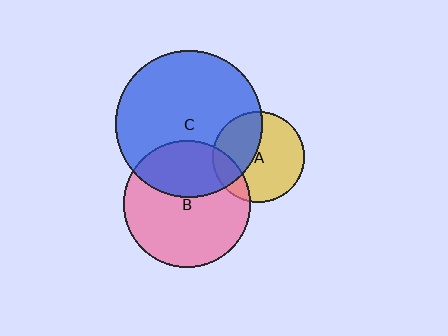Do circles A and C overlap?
Yes.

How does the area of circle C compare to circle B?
Approximately 1.3 times.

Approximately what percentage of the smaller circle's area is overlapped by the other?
Approximately 40%.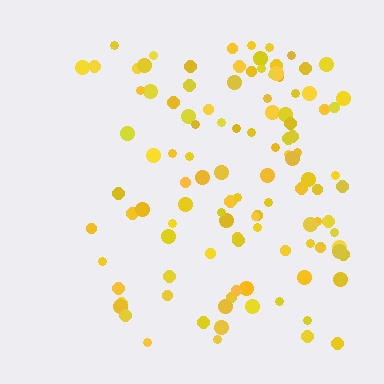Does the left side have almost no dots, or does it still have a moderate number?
Still a moderate number, just noticeably fewer than the right.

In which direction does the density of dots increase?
From left to right, with the right side densest.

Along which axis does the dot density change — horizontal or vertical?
Horizontal.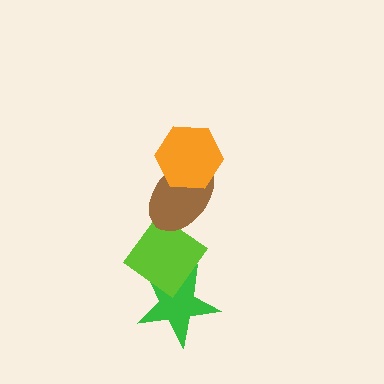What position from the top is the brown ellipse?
The brown ellipse is 2nd from the top.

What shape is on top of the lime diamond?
The brown ellipse is on top of the lime diamond.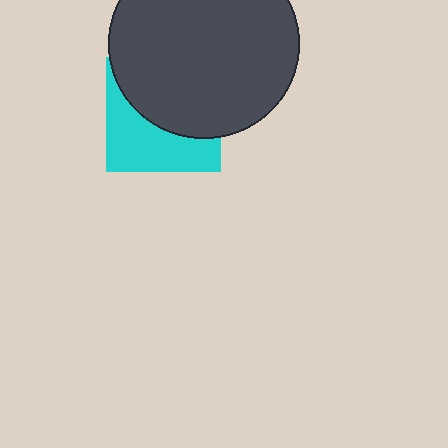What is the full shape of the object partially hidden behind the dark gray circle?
The partially hidden object is a cyan square.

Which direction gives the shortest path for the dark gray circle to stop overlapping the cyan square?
Moving up gives the shortest separation.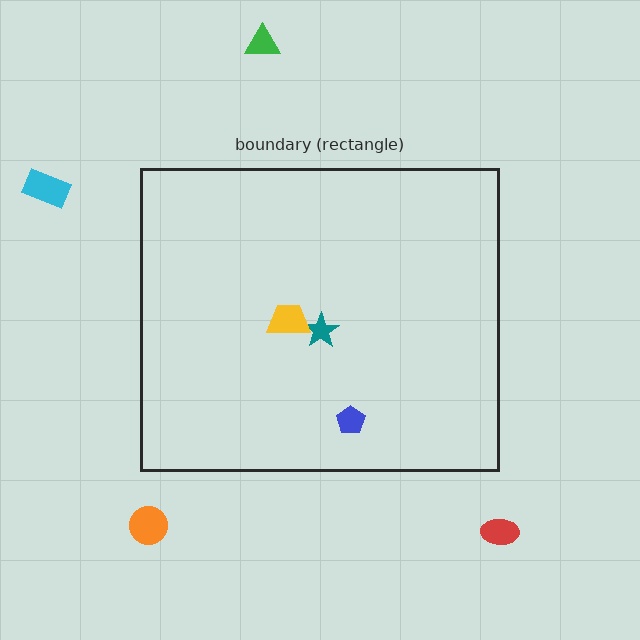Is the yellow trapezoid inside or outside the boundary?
Inside.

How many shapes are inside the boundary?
3 inside, 4 outside.